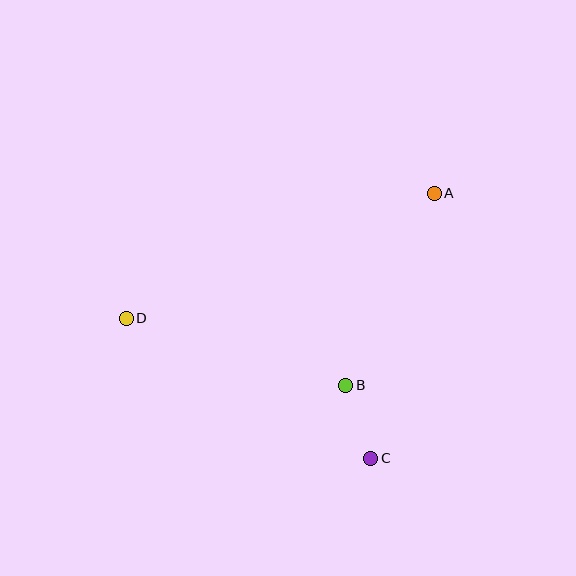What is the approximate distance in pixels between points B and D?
The distance between B and D is approximately 229 pixels.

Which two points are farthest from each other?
Points A and D are farthest from each other.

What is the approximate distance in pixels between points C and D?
The distance between C and D is approximately 282 pixels.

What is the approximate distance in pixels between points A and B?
The distance between A and B is approximately 212 pixels.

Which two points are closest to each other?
Points B and C are closest to each other.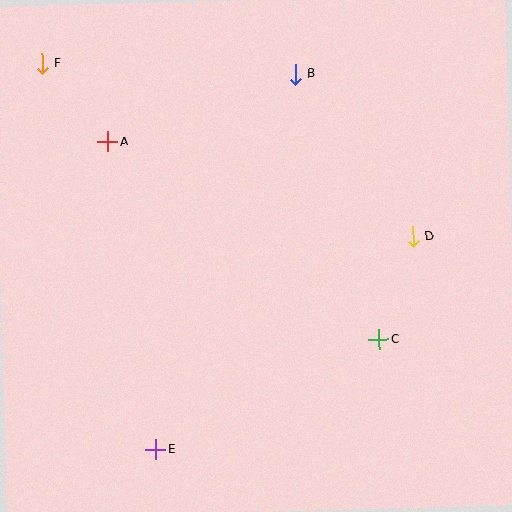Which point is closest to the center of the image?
Point C at (379, 339) is closest to the center.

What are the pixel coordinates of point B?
Point B is at (296, 74).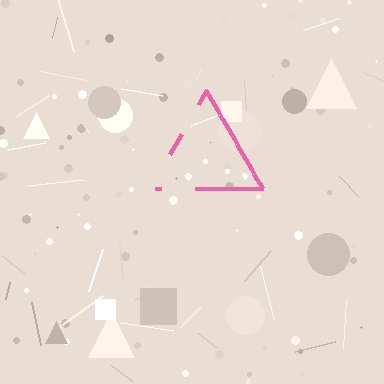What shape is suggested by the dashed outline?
The dashed outline suggests a triangle.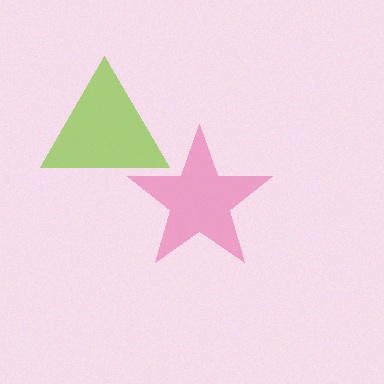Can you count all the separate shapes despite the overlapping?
Yes, there are 2 separate shapes.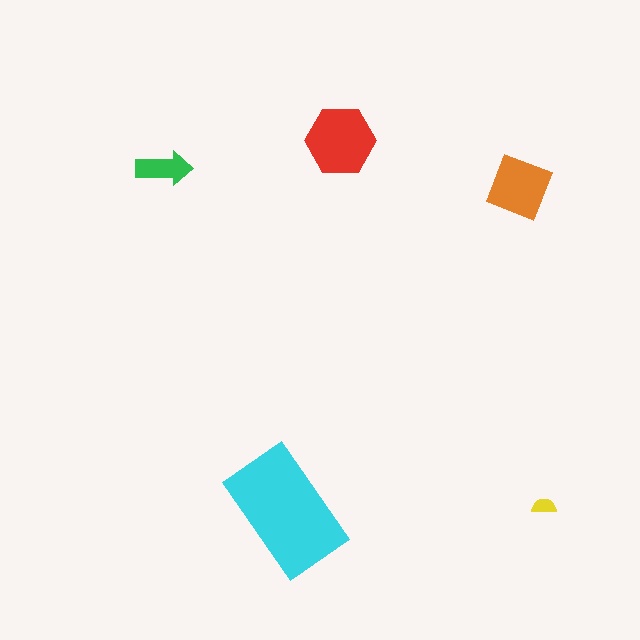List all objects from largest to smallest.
The cyan rectangle, the red hexagon, the orange diamond, the green arrow, the yellow semicircle.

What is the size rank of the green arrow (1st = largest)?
4th.